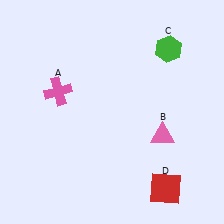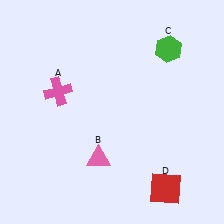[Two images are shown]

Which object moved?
The pink triangle (B) moved left.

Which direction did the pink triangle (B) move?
The pink triangle (B) moved left.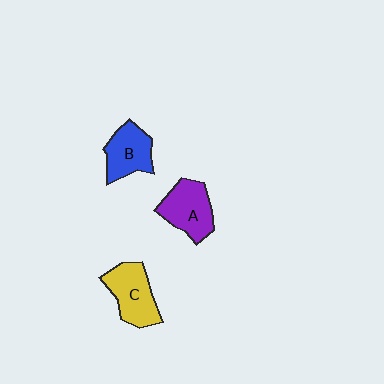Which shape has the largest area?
Shape C (yellow).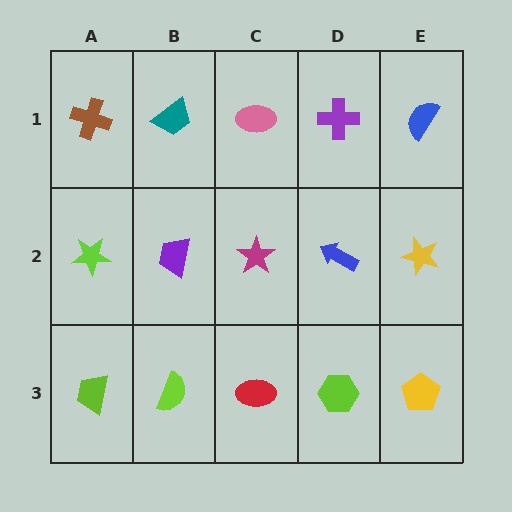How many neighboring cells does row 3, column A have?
2.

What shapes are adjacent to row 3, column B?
A purple trapezoid (row 2, column B), a lime trapezoid (row 3, column A), a red ellipse (row 3, column C).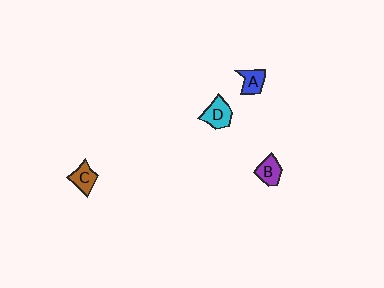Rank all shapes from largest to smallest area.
From largest to smallest: D (cyan), B (purple), C (brown), A (blue).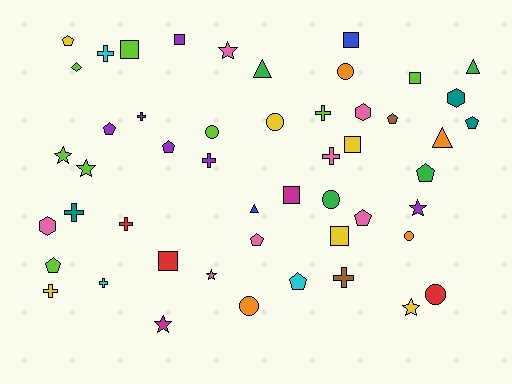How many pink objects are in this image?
There are 7 pink objects.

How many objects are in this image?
There are 50 objects.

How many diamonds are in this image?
There is 1 diamond.